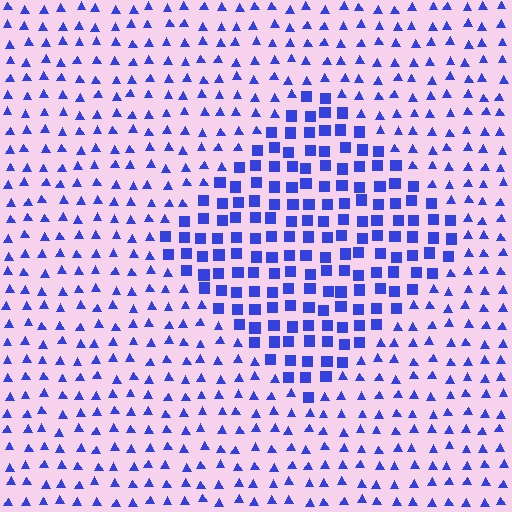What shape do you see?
I see a diamond.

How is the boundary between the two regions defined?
The boundary is defined by a change in element shape: squares inside vs. triangles outside. All elements share the same color and spacing.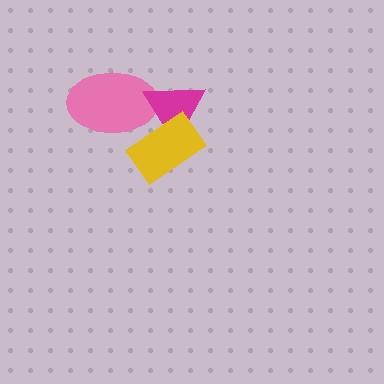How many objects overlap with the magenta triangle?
2 objects overlap with the magenta triangle.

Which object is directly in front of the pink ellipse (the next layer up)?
The magenta triangle is directly in front of the pink ellipse.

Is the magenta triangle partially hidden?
Yes, it is partially covered by another shape.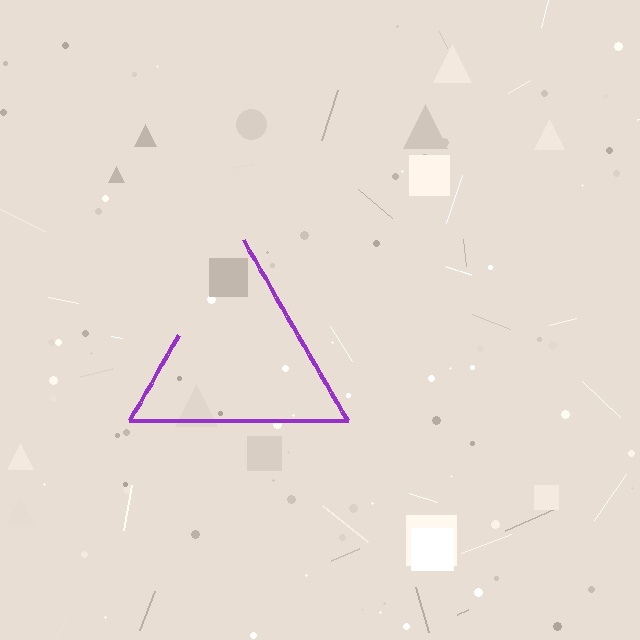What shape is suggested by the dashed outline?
The dashed outline suggests a triangle.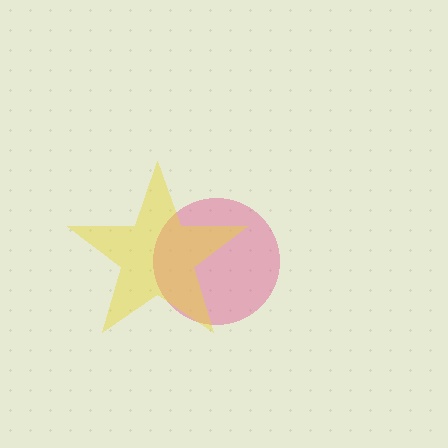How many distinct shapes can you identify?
There are 2 distinct shapes: a pink circle, a yellow star.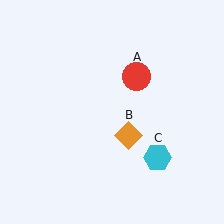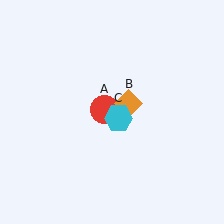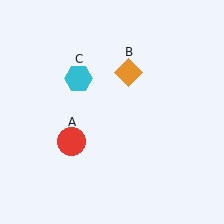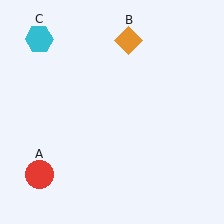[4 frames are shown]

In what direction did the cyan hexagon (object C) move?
The cyan hexagon (object C) moved up and to the left.